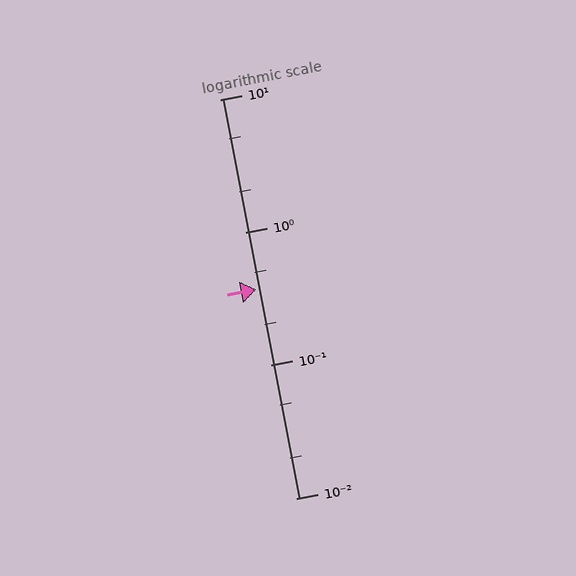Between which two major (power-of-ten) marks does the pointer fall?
The pointer is between 0.1 and 1.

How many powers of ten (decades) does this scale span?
The scale spans 3 decades, from 0.01 to 10.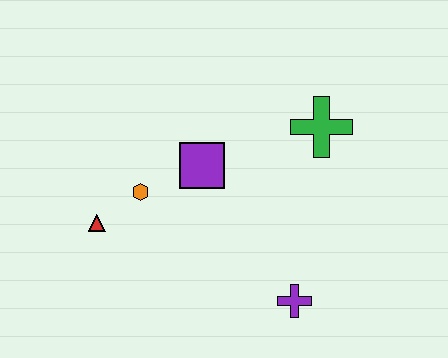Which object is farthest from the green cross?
The red triangle is farthest from the green cross.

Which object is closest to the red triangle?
The orange hexagon is closest to the red triangle.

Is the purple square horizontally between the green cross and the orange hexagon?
Yes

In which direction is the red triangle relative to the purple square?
The red triangle is to the left of the purple square.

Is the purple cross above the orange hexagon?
No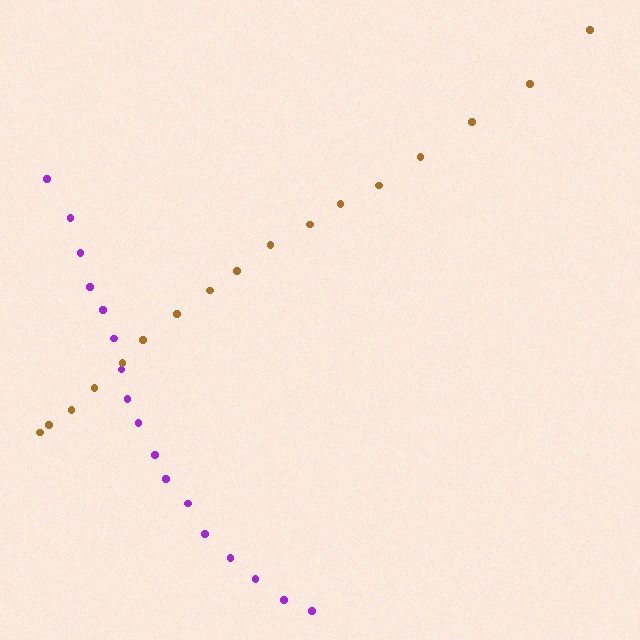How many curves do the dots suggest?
There are 2 distinct paths.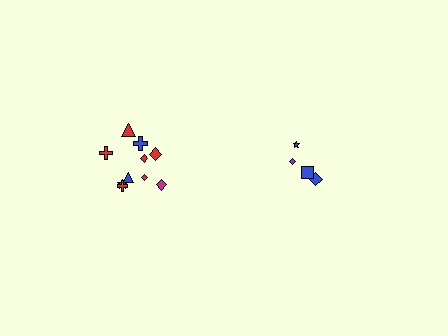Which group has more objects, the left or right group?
The left group.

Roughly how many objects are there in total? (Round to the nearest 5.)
Roughly 15 objects in total.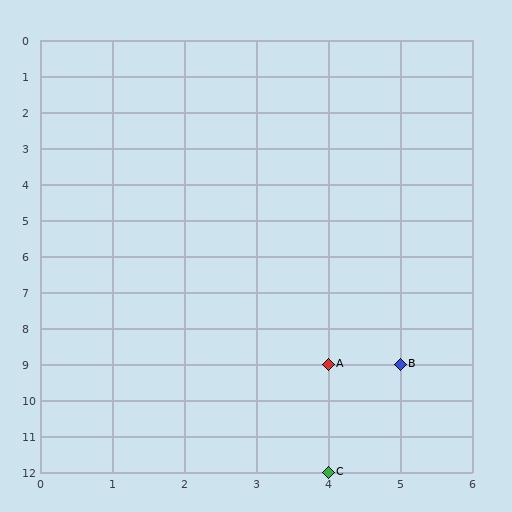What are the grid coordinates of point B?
Point B is at grid coordinates (5, 9).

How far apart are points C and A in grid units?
Points C and A are 3 rows apart.